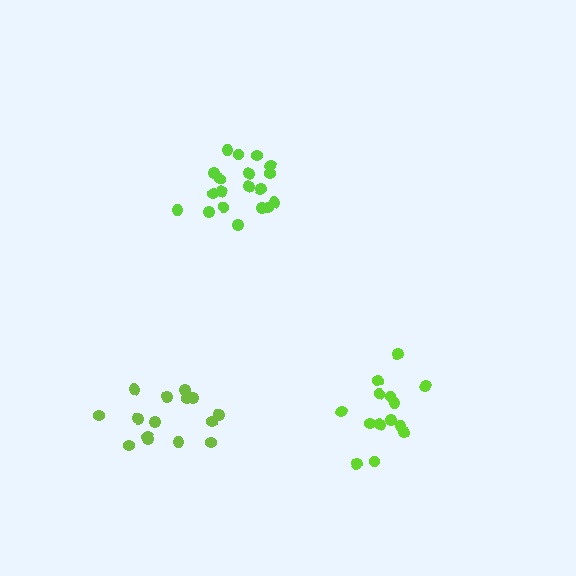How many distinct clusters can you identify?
There are 3 distinct clusters.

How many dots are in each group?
Group 1: 15 dots, Group 2: 19 dots, Group 3: 14 dots (48 total).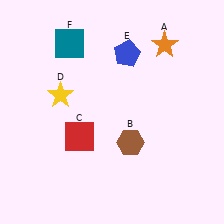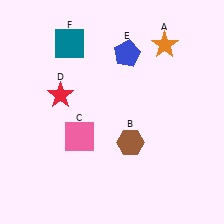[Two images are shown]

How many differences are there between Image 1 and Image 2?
There are 2 differences between the two images.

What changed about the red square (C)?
In Image 1, C is red. In Image 2, it changed to pink.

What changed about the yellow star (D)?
In Image 1, D is yellow. In Image 2, it changed to red.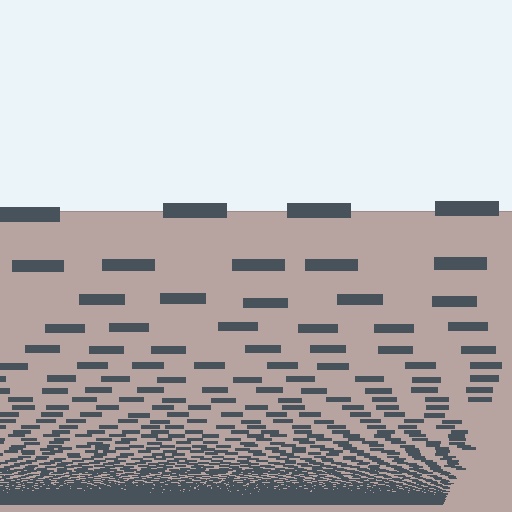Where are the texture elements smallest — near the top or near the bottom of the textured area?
Near the bottom.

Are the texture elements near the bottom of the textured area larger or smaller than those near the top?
Smaller. The gradient is inverted — elements near the bottom are smaller and denser.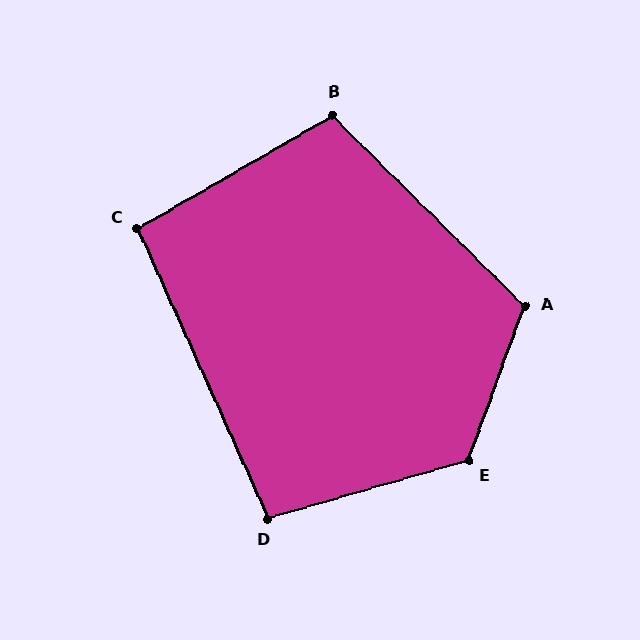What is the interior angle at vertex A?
Approximately 115 degrees (obtuse).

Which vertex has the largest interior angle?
E, at approximately 126 degrees.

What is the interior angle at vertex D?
Approximately 98 degrees (obtuse).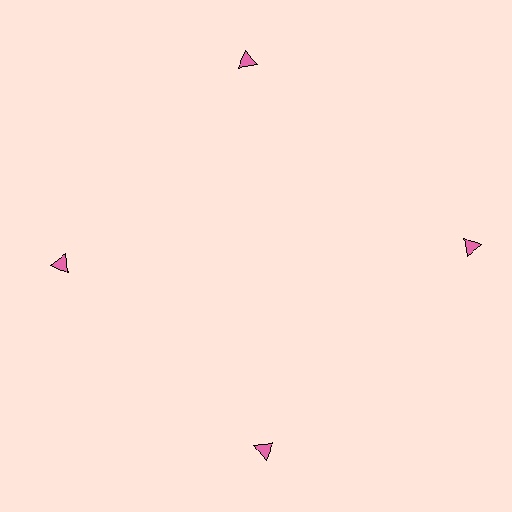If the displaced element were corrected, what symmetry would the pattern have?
It would have 4-fold rotational symmetry — the pattern would map onto itself every 90 degrees.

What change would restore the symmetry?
The symmetry would be restored by moving it inward, back onto the ring so that all 4 triangles sit at equal angles and equal distance from the center.